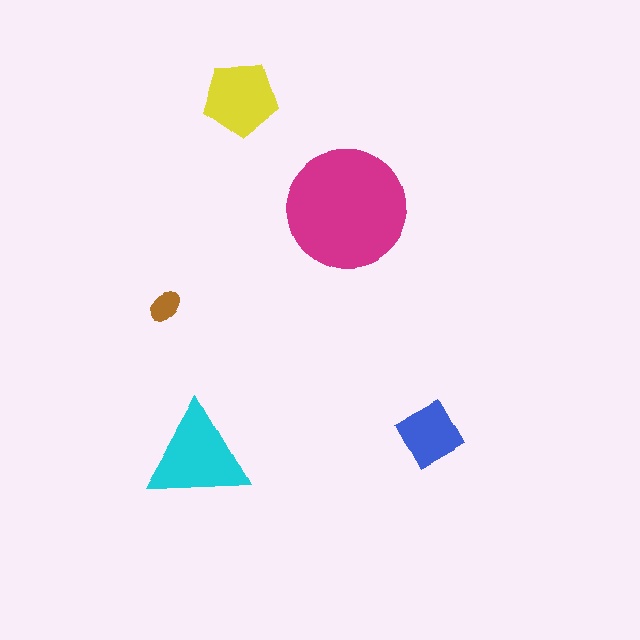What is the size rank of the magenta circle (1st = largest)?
1st.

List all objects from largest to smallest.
The magenta circle, the cyan triangle, the yellow pentagon, the blue square, the brown ellipse.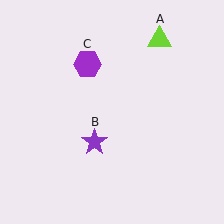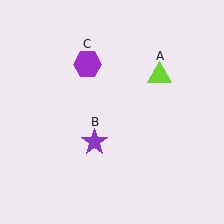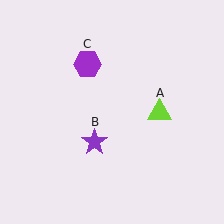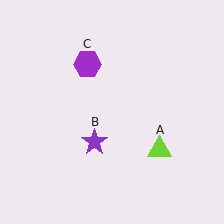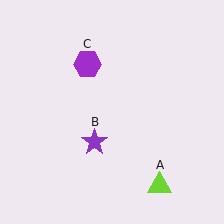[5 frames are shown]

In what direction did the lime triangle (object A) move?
The lime triangle (object A) moved down.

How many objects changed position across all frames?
1 object changed position: lime triangle (object A).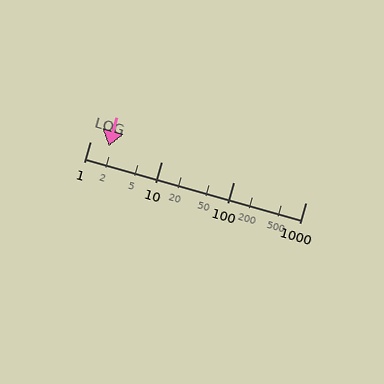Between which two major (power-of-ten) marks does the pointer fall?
The pointer is between 1 and 10.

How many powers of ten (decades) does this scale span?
The scale spans 3 decades, from 1 to 1000.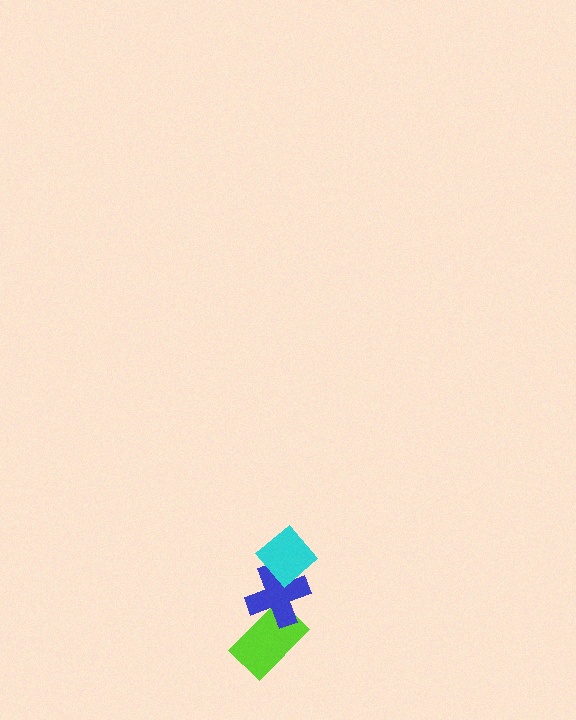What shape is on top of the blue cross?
The cyan diamond is on top of the blue cross.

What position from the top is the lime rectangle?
The lime rectangle is 3rd from the top.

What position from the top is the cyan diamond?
The cyan diamond is 1st from the top.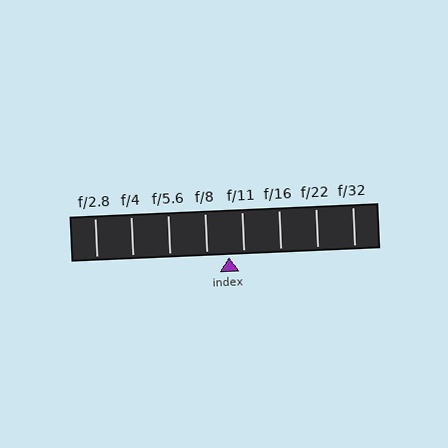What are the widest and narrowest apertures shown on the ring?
The widest aperture shown is f/2.8 and the narrowest is f/32.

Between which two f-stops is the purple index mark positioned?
The index mark is between f/8 and f/11.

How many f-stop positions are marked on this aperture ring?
There are 8 f-stop positions marked.